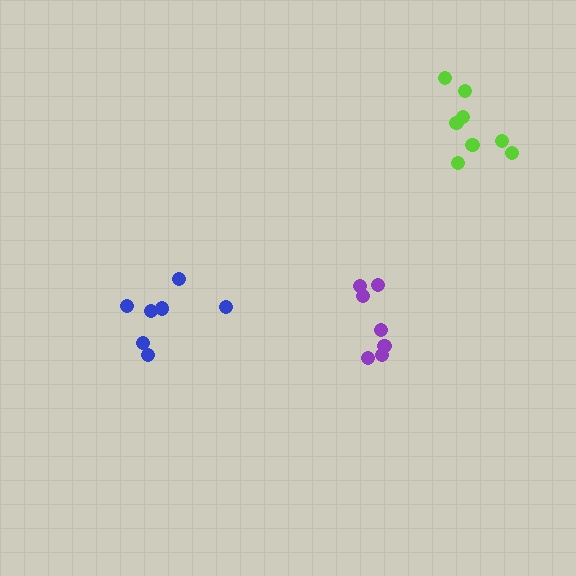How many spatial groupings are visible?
There are 3 spatial groupings.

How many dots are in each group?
Group 1: 7 dots, Group 2: 7 dots, Group 3: 8 dots (22 total).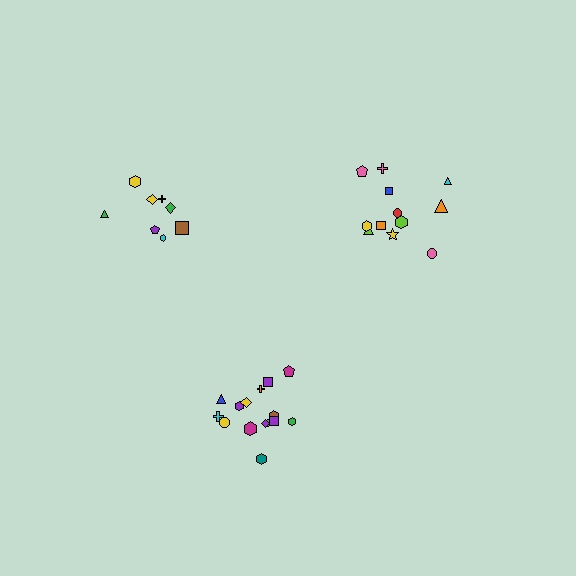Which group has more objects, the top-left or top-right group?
The top-right group.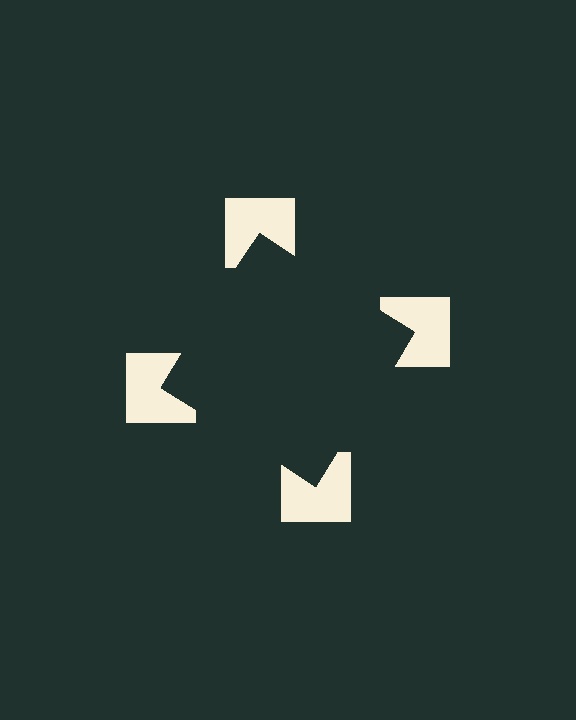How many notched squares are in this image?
There are 4 — one at each vertex of the illusory square.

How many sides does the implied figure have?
4 sides.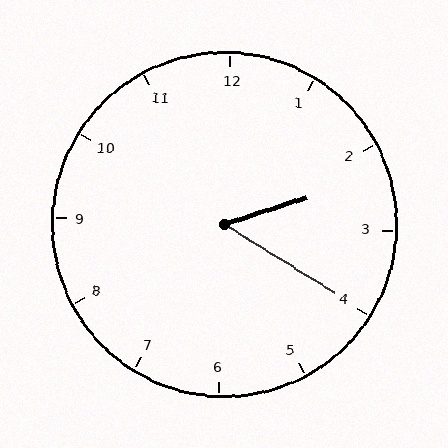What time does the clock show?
2:20.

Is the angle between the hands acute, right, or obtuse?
It is acute.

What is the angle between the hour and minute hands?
Approximately 50 degrees.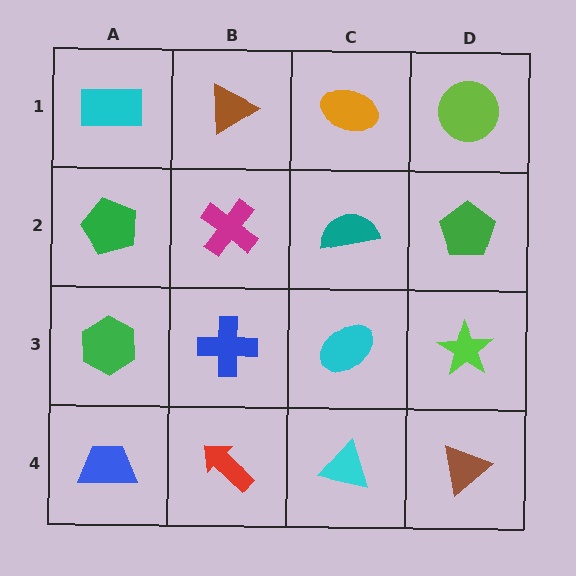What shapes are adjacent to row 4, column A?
A green hexagon (row 3, column A), a red arrow (row 4, column B).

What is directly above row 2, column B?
A brown triangle.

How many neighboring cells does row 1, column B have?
3.